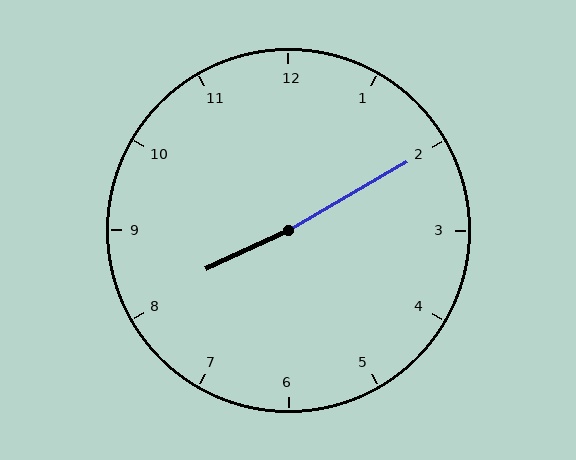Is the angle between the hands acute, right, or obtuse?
It is obtuse.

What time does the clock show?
8:10.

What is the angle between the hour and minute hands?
Approximately 175 degrees.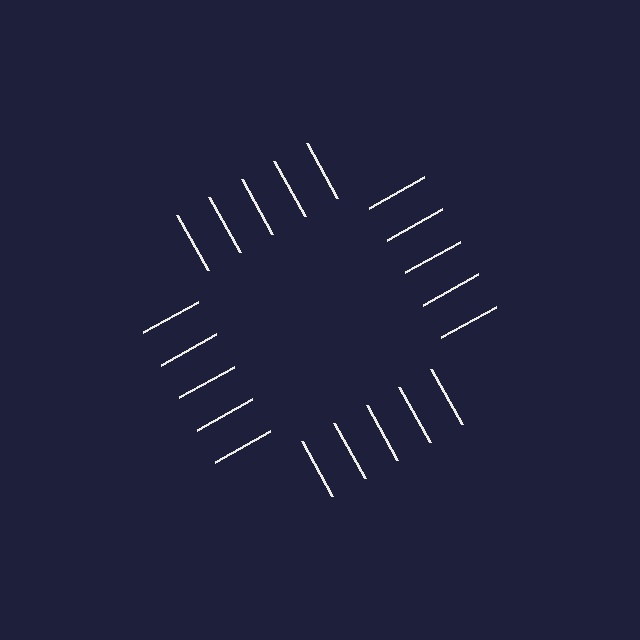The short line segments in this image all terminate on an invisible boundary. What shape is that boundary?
An illusory square — the line segments terminate on its edges but no continuous stroke is drawn.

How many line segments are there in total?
20 — 5 along each of the 4 edges.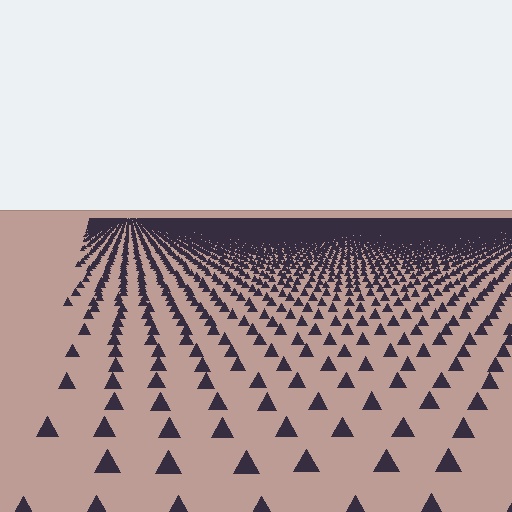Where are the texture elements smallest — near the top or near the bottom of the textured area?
Near the top.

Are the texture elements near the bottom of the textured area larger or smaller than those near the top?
Larger. Near the bottom, elements are closer to the viewer and appear at a bigger on-screen size.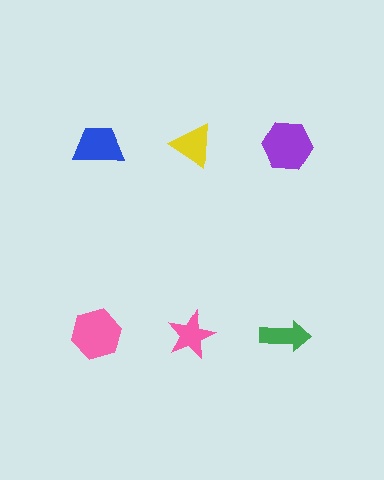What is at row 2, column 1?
A pink hexagon.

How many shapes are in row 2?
3 shapes.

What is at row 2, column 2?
A pink star.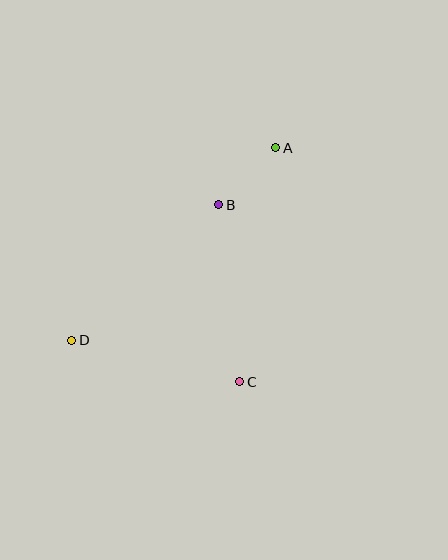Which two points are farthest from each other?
Points A and D are farthest from each other.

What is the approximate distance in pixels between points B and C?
The distance between B and C is approximately 178 pixels.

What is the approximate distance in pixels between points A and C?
The distance between A and C is approximately 237 pixels.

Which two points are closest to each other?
Points A and B are closest to each other.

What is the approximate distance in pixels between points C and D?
The distance between C and D is approximately 173 pixels.